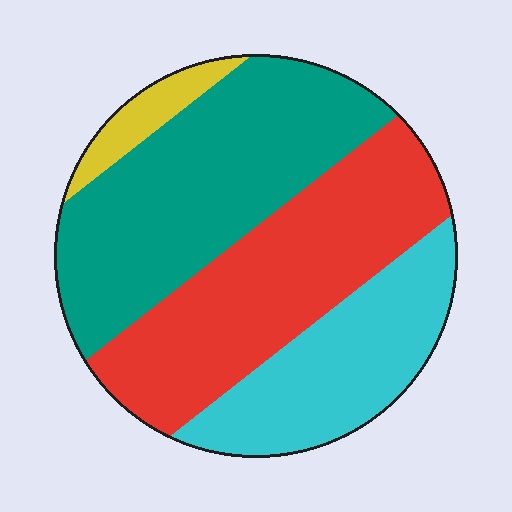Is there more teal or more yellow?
Teal.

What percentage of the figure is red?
Red takes up between a quarter and a half of the figure.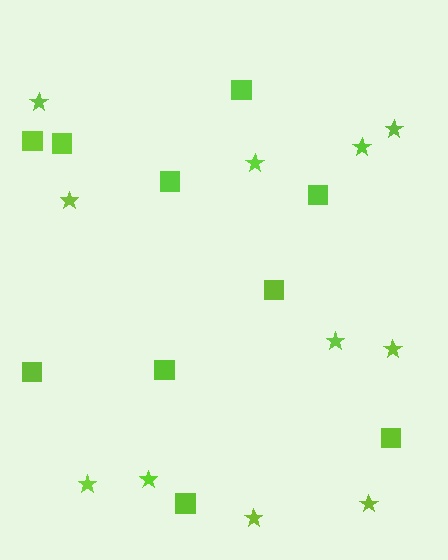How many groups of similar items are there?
There are 2 groups: one group of stars (11) and one group of squares (10).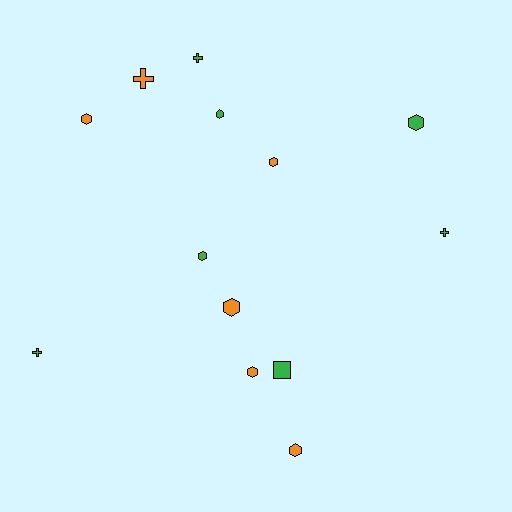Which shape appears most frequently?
Hexagon, with 8 objects.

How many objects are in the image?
There are 13 objects.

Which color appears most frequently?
Green, with 7 objects.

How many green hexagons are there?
There are 3 green hexagons.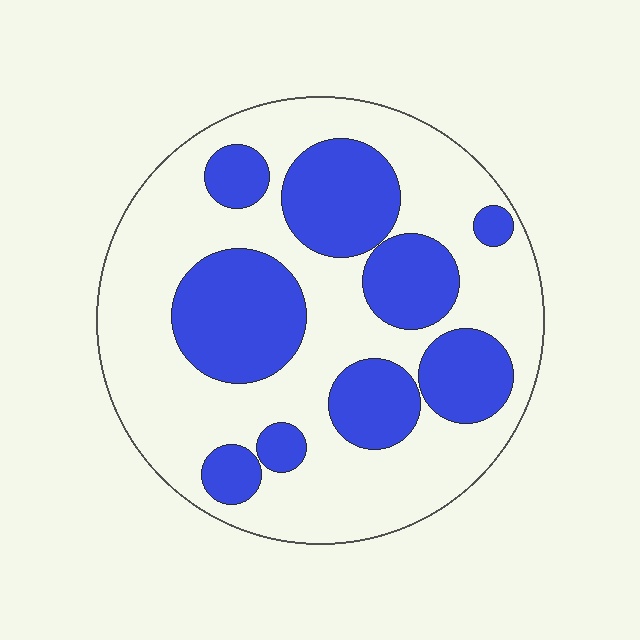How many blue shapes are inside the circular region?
9.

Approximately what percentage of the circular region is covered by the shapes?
Approximately 35%.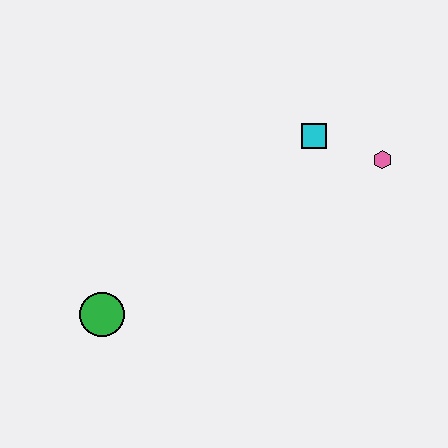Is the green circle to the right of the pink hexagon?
No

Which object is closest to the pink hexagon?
The cyan square is closest to the pink hexagon.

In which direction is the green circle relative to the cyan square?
The green circle is to the left of the cyan square.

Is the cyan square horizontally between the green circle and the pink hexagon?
Yes